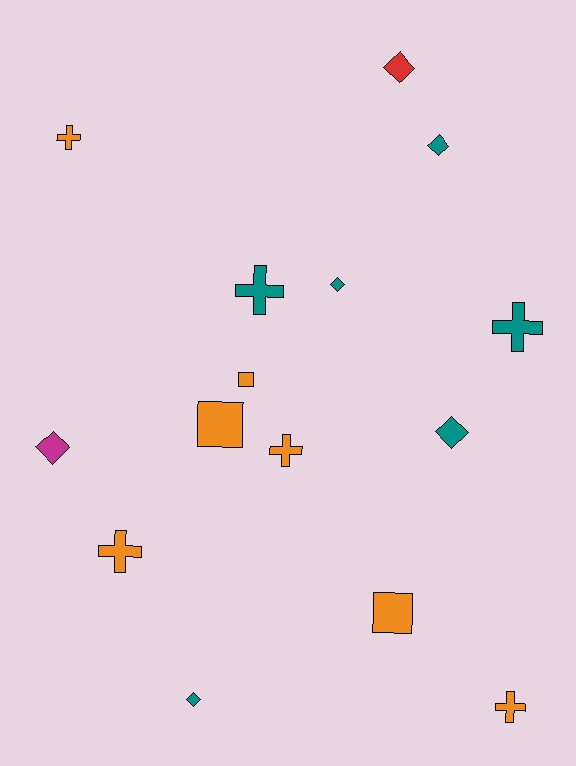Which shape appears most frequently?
Diamond, with 6 objects.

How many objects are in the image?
There are 15 objects.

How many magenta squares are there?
There are no magenta squares.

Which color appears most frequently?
Orange, with 7 objects.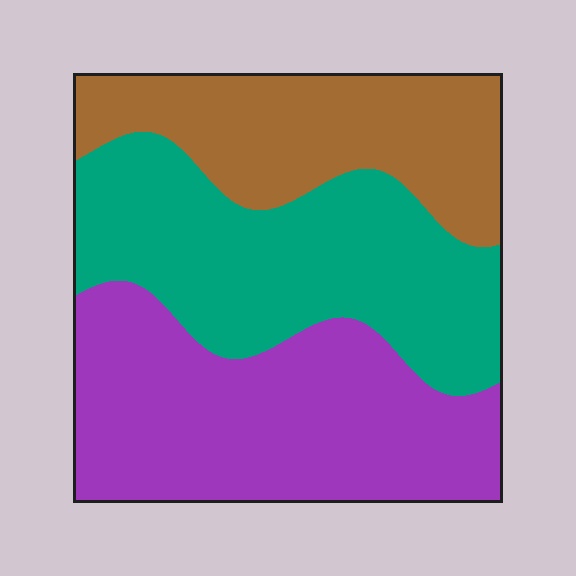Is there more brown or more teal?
Teal.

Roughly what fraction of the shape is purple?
Purple covers 38% of the shape.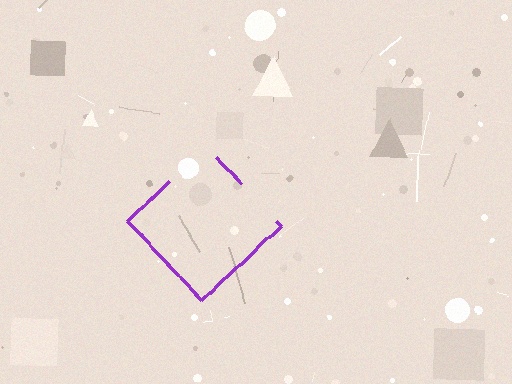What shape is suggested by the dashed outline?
The dashed outline suggests a diamond.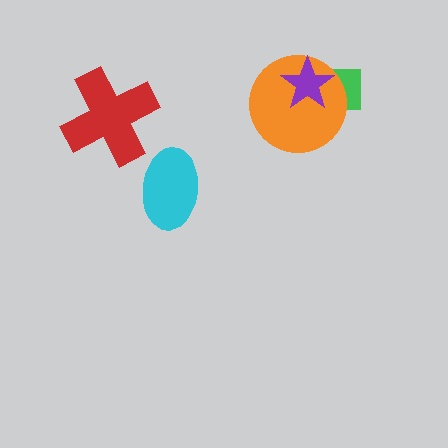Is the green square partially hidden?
Yes, it is partially covered by another shape.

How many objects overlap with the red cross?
0 objects overlap with the red cross.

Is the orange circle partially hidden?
Yes, it is partially covered by another shape.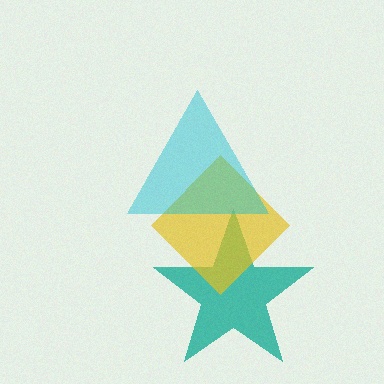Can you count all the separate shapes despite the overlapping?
Yes, there are 3 separate shapes.